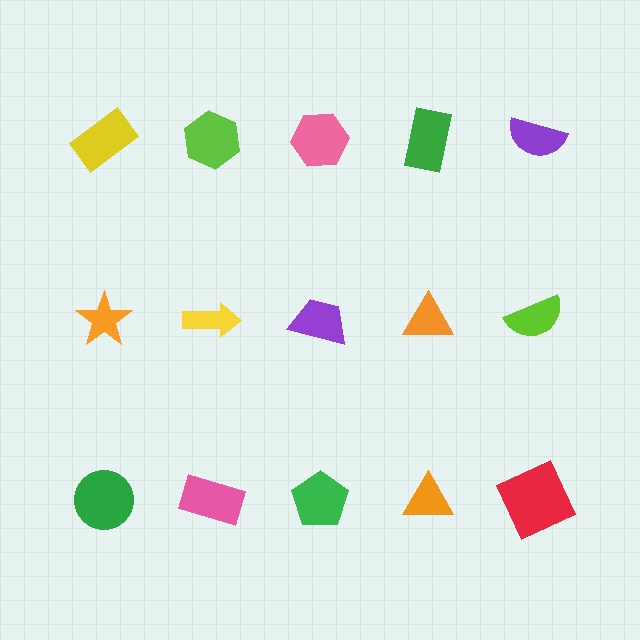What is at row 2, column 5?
A lime semicircle.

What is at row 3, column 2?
A pink rectangle.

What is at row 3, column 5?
A red square.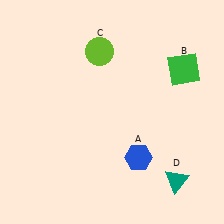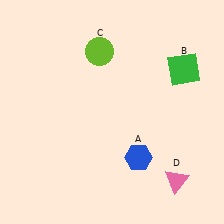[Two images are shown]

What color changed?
The triangle (D) changed from teal in Image 1 to pink in Image 2.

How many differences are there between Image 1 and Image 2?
There is 1 difference between the two images.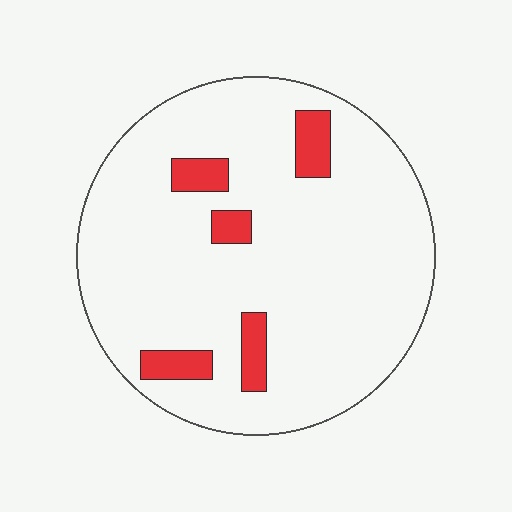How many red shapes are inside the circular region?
5.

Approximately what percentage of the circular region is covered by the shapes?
Approximately 10%.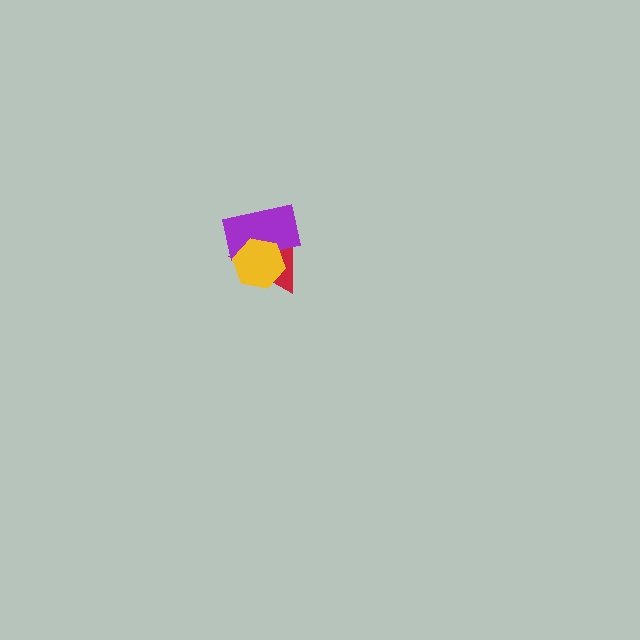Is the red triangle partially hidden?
Yes, it is partially covered by another shape.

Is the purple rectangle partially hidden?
Yes, it is partially covered by another shape.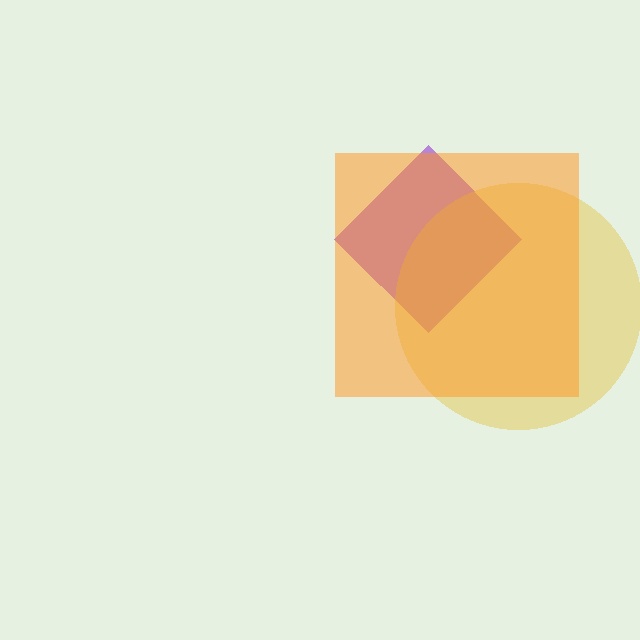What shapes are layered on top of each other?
The layered shapes are: a purple diamond, a yellow circle, an orange square.